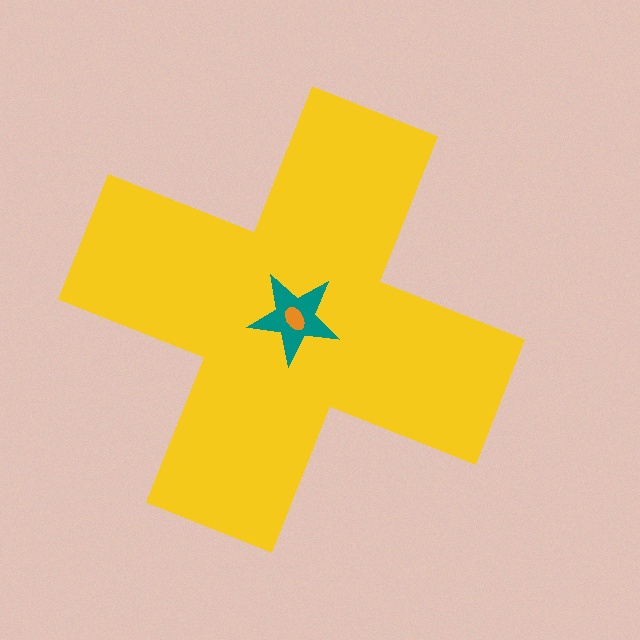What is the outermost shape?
The yellow cross.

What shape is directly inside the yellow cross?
The teal star.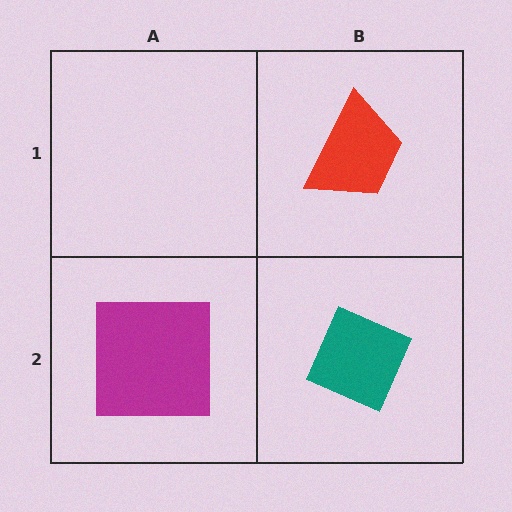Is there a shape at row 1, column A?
No, that cell is empty.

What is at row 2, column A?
A magenta square.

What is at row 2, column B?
A teal diamond.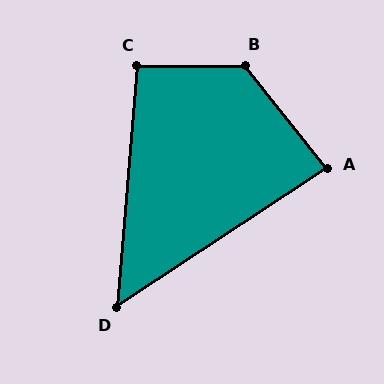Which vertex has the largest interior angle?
B, at approximately 128 degrees.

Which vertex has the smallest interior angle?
D, at approximately 52 degrees.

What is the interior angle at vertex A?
Approximately 85 degrees (acute).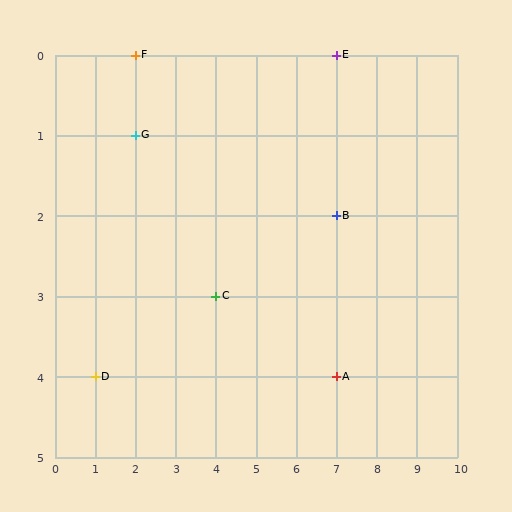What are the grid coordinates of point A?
Point A is at grid coordinates (7, 4).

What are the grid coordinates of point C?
Point C is at grid coordinates (4, 3).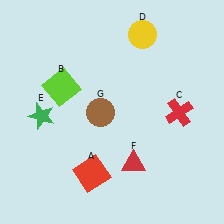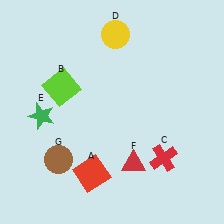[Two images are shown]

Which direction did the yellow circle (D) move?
The yellow circle (D) moved left.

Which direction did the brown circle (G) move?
The brown circle (G) moved down.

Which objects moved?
The objects that moved are: the red cross (C), the yellow circle (D), the brown circle (G).